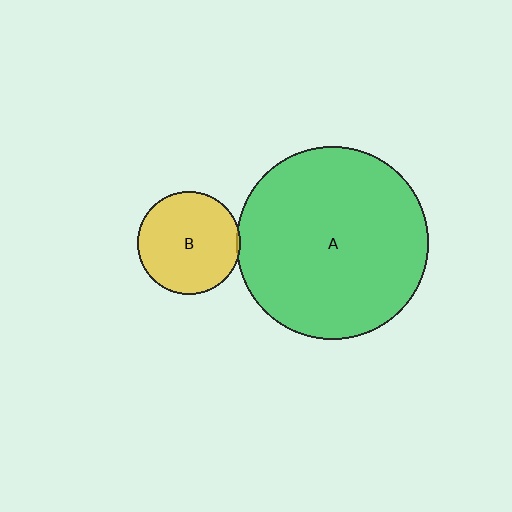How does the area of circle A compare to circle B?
Approximately 3.5 times.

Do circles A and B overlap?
Yes.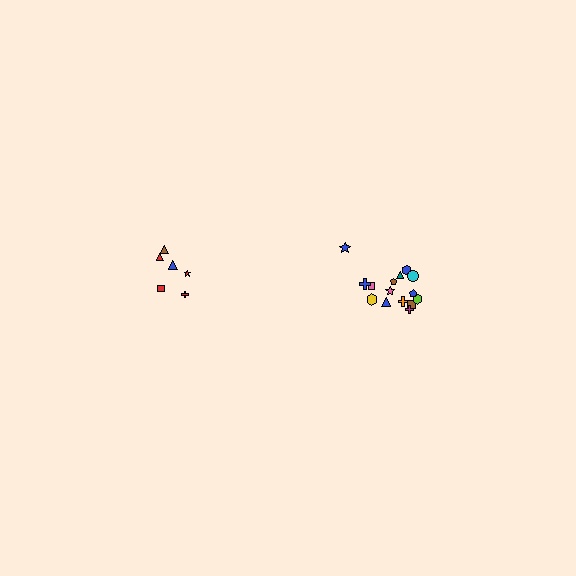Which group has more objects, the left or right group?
The right group.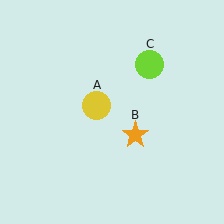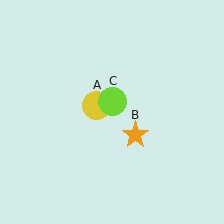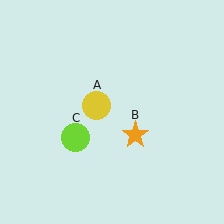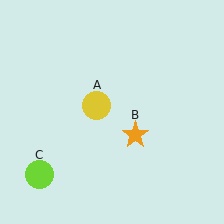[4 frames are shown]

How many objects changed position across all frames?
1 object changed position: lime circle (object C).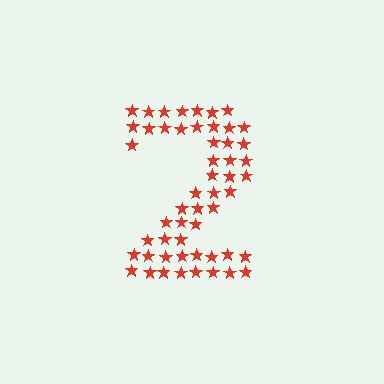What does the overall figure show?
The overall figure shows the digit 2.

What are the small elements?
The small elements are stars.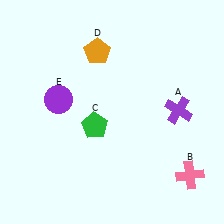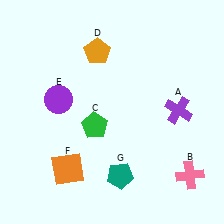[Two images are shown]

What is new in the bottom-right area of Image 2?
A teal pentagon (G) was added in the bottom-right area of Image 2.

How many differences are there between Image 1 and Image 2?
There are 2 differences between the two images.